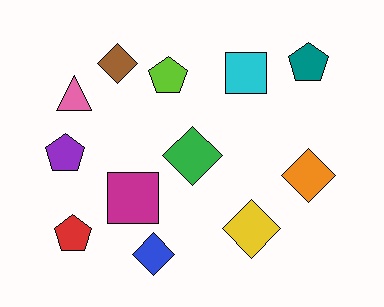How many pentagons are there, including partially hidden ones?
There are 4 pentagons.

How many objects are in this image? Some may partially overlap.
There are 12 objects.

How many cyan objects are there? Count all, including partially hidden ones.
There is 1 cyan object.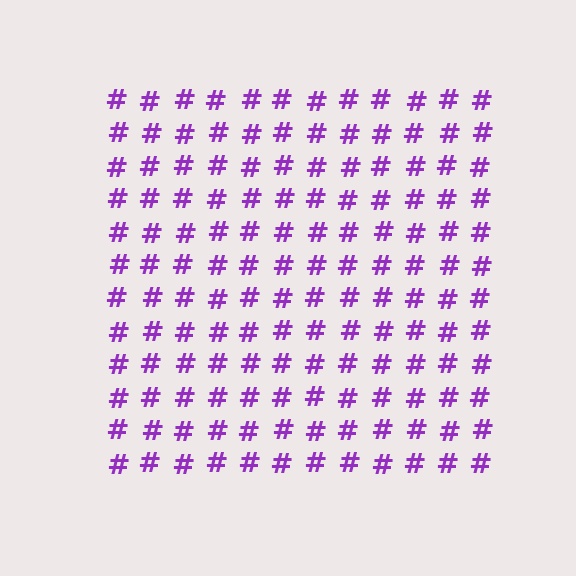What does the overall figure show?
The overall figure shows a square.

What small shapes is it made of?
It is made of small hash symbols.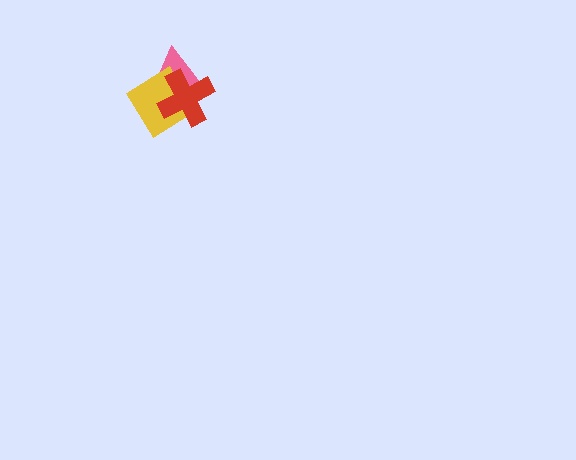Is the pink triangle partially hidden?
Yes, it is partially covered by another shape.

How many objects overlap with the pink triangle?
2 objects overlap with the pink triangle.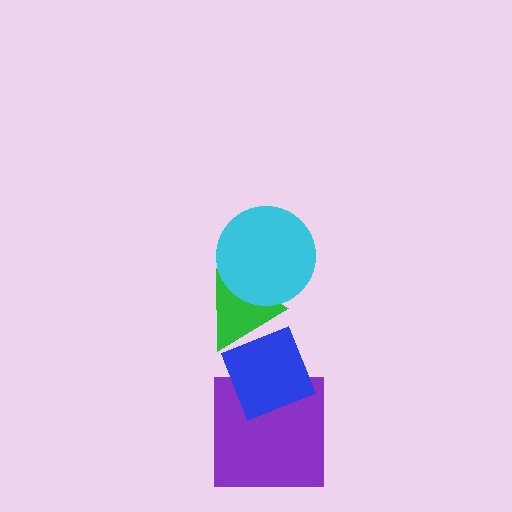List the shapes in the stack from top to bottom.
From top to bottom: the cyan circle, the green triangle, the blue diamond, the purple square.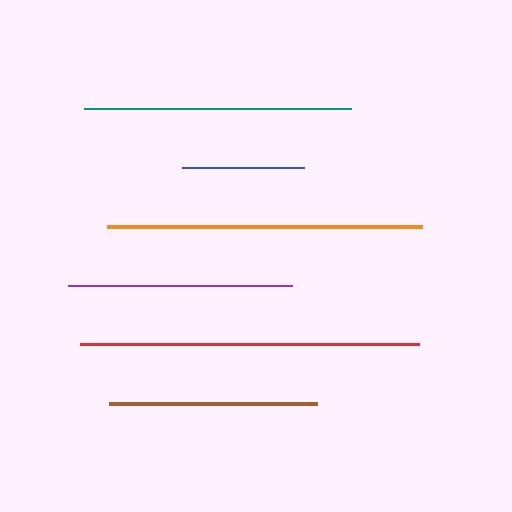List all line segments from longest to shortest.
From longest to shortest: red, orange, teal, purple, brown, blue.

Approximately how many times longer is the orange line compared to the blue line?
The orange line is approximately 2.6 times the length of the blue line.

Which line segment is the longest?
The red line is the longest at approximately 339 pixels.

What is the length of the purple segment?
The purple segment is approximately 224 pixels long.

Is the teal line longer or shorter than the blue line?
The teal line is longer than the blue line.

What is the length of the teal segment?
The teal segment is approximately 267 pixels long.